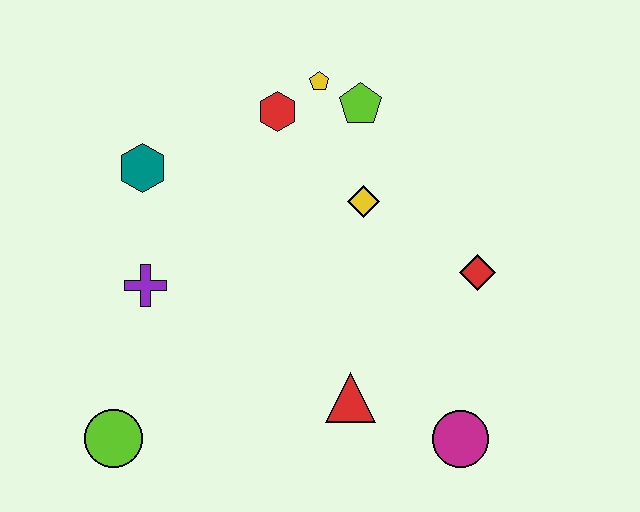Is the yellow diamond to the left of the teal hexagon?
No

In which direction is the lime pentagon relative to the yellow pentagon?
The lime pentagon is to the right of the yellow pentagon.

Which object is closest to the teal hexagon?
The purple cross is closest to the teal hexagon.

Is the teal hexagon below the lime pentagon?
Yes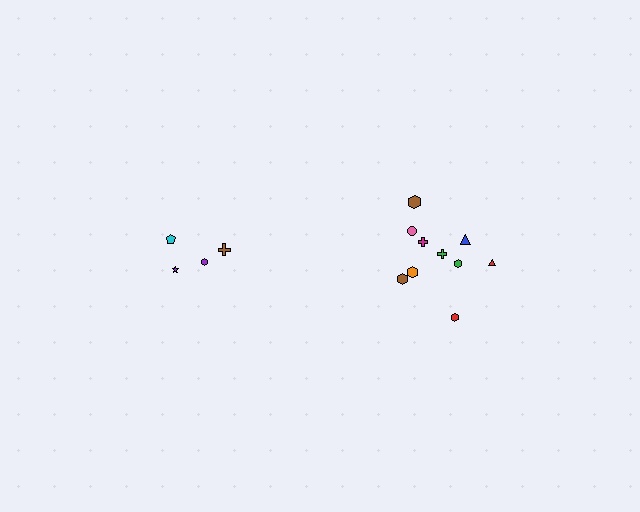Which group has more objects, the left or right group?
The right group.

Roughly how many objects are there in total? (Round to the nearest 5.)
Roughly 15 objects in total.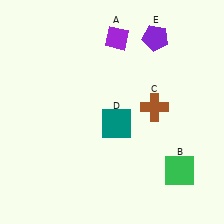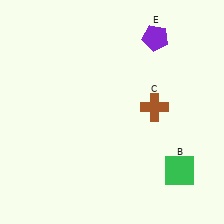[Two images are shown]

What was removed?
The teal square (D), the purple diamond (A) were removed in Image 2.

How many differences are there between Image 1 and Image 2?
There are 2 differences between the two images.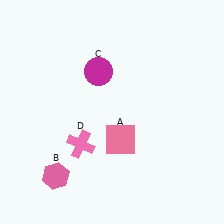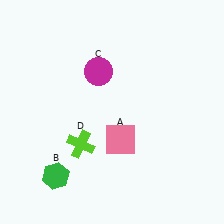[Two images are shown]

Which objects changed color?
B changed from pink to green. D changed from pink to lime.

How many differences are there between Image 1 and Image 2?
There are 2 differences between the two images.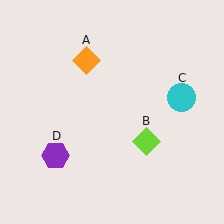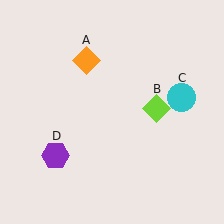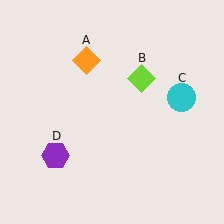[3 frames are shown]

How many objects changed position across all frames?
1 object changed position: lime diamond (object B).